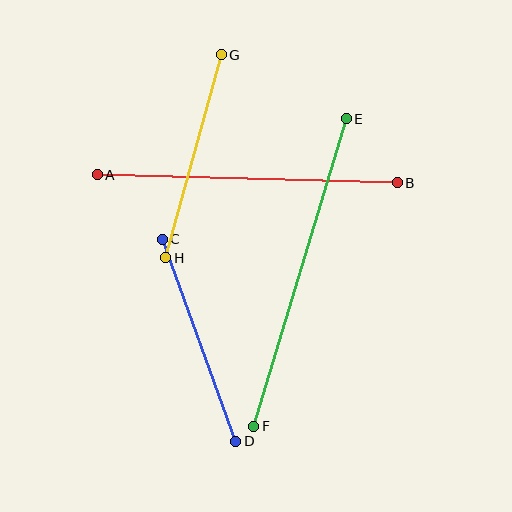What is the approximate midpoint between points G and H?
The midpoint is at approximately (193, 156) pixels.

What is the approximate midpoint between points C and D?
The midpoint is at approximately (199, 340) pixels.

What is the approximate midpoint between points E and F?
The midpoint is at approximately (300, 272) pixels.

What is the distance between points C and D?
The distance is approximately 215 pixels.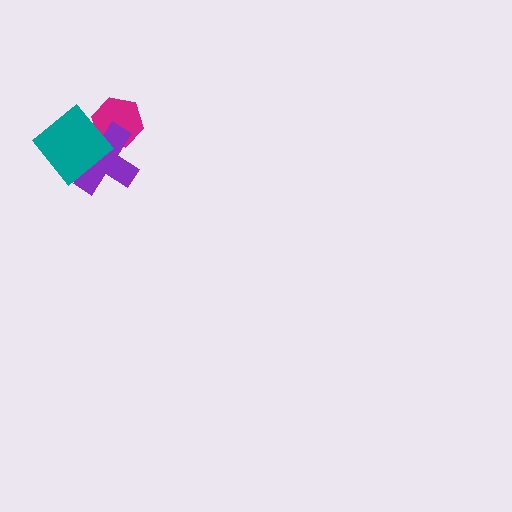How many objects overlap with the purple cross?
2 objects overlap with the purple cross.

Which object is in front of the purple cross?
The teal diamond is in front of the purple cross.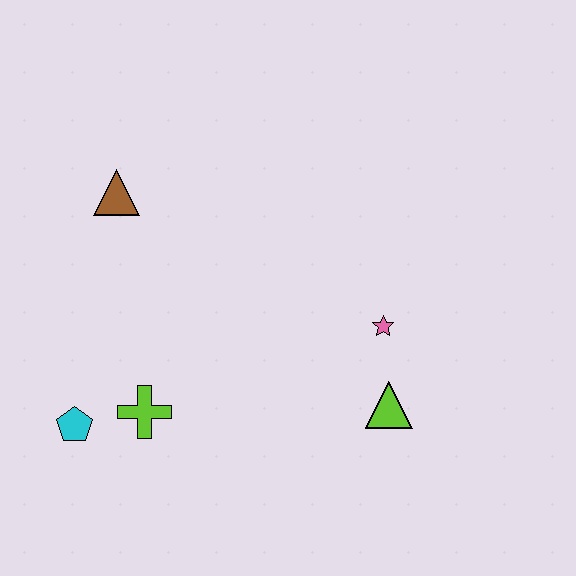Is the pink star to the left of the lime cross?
No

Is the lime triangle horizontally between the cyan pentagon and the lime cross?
No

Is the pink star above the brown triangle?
No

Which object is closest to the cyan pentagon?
The lime cross is closest to the cyan pentagon.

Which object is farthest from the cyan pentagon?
The pink star is farthest from the cyan pentagon.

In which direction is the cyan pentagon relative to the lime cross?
The cyan pentagon is to the left of the lime cross.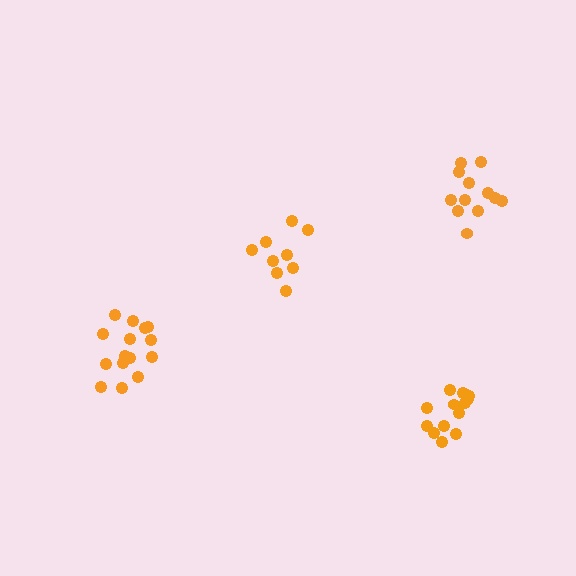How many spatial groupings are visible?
There are 4 spatial groupings.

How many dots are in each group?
Group 1: 15 dots, Group 2: 9 dots, Group 3: 12 dots, Group 4: 14 dots (50 total).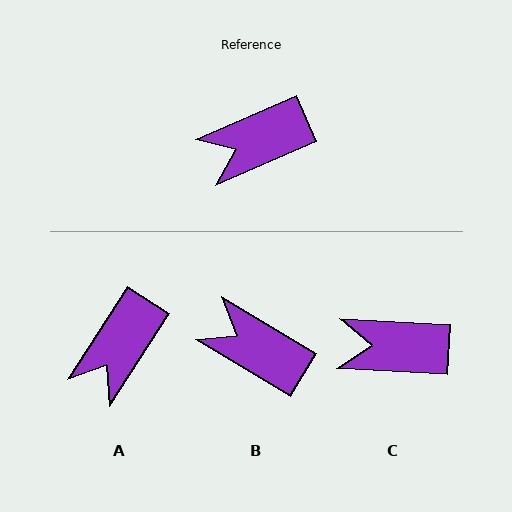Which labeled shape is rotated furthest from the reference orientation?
B, about 54 degrees away.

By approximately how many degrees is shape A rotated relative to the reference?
Approximately 34 degrees counter-clockwise.